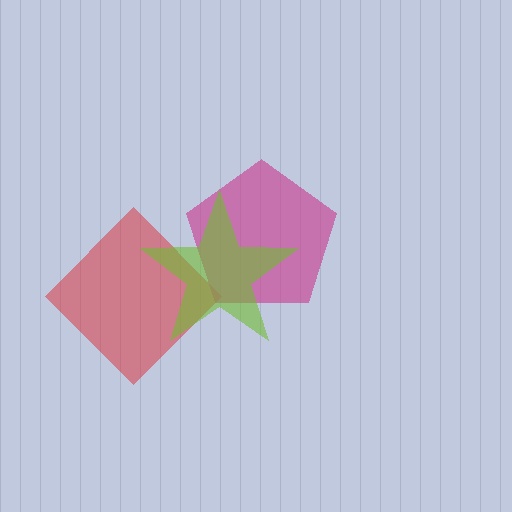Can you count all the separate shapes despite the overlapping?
Yes, there are 3 separate shapes.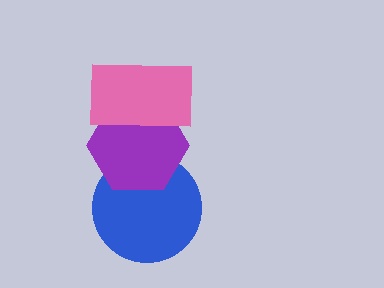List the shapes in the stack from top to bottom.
From top to bottom: the pink rectangle, the purple hexagon, the blue circle.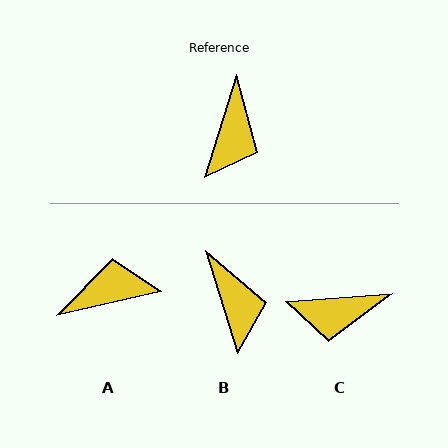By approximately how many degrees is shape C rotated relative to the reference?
Approximately 68 degrees clockwise.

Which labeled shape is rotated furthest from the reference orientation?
A, about 121 degrees away.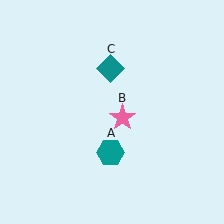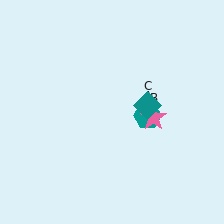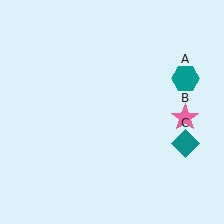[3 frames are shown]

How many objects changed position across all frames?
3 objects changed position: teal hexagon (object A), pink star (object B), teal diamond (object C).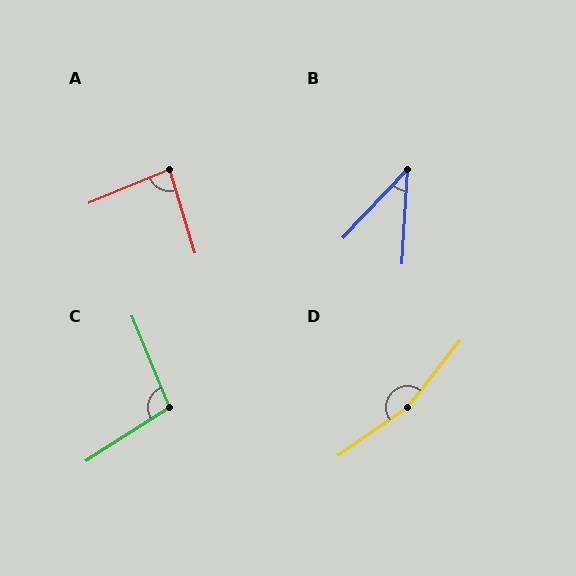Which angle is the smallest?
B, at approximately 40 degrees.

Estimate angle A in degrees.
Approximately 84 degrees.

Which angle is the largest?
D, at approximately 163 degrees.